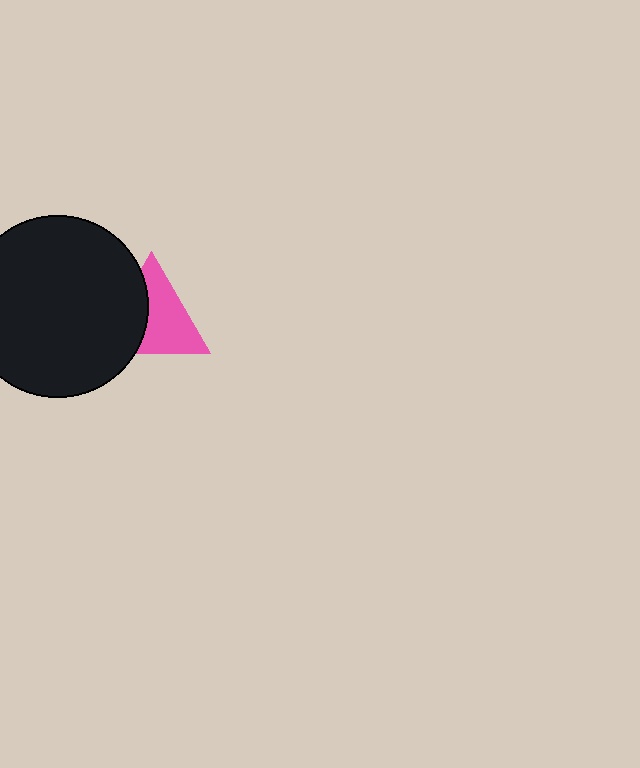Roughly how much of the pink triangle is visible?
About half of it is visible (roughly 60%).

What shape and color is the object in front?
The object in front is a black circle.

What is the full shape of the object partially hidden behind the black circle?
The partially hidden object is a pink triangle.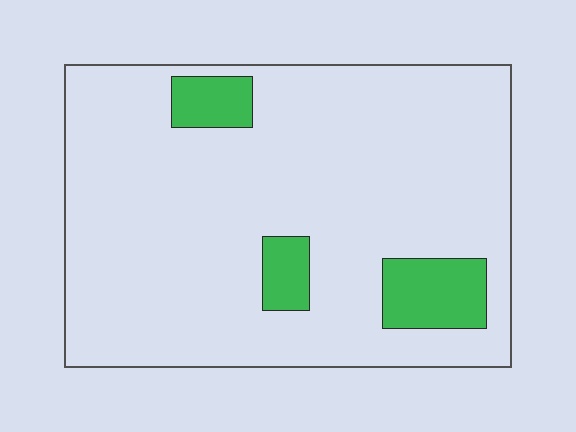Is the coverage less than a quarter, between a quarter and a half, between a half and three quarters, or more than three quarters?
Less than a quarter.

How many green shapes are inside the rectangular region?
3.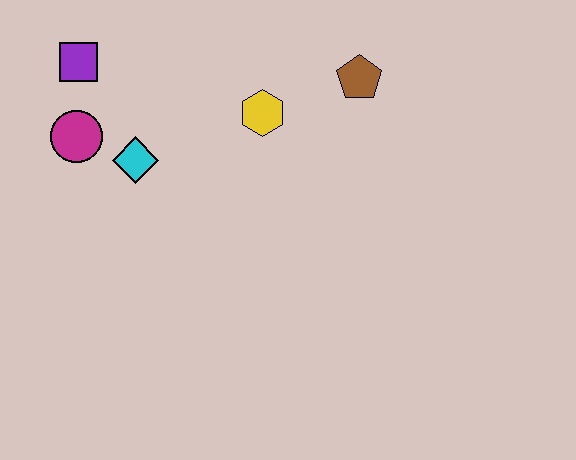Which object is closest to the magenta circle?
The cyan diamond is closest to the magenta circle.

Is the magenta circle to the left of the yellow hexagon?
Yes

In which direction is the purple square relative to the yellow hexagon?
The purple square is to the left of the yellow hexagon.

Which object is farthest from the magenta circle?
The brown pentagon is farthest from the magenta circle.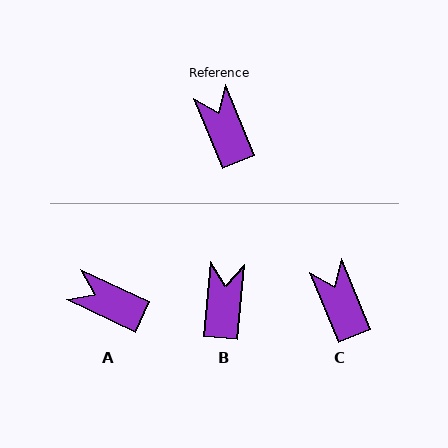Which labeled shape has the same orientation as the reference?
C.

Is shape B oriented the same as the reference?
No, it is off by about 27 degrees.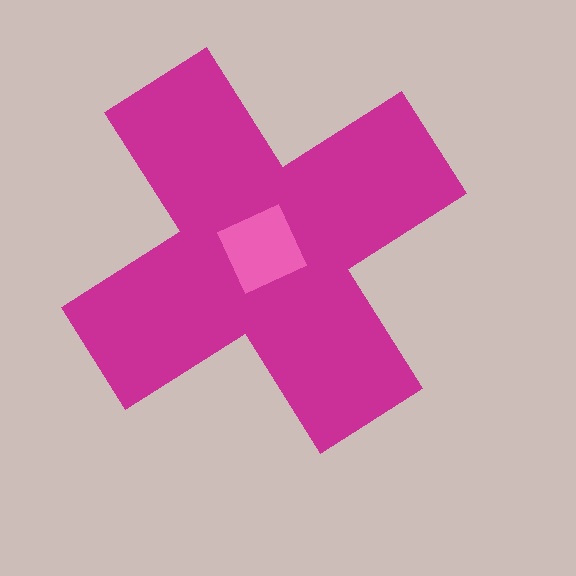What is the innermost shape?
The pink diamond.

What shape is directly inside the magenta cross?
The pink diamond.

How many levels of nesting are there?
2.